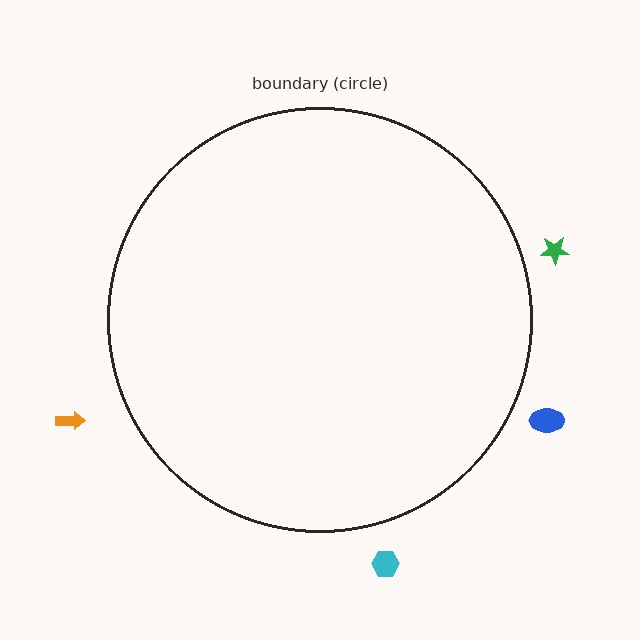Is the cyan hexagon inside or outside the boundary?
Outside.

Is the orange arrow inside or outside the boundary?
Outside.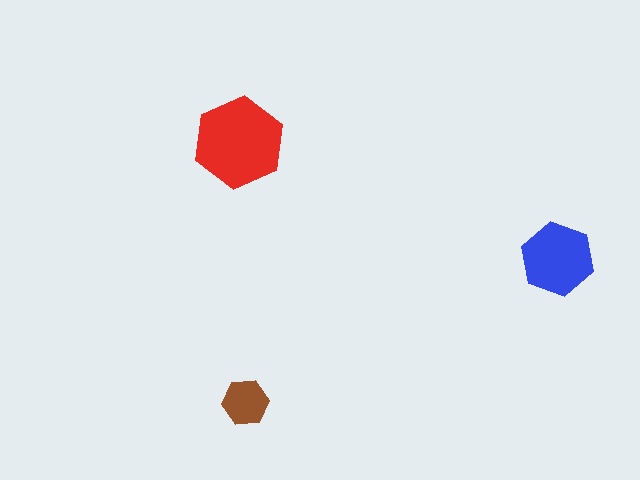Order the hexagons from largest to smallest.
the red one, the blue one, the brown one.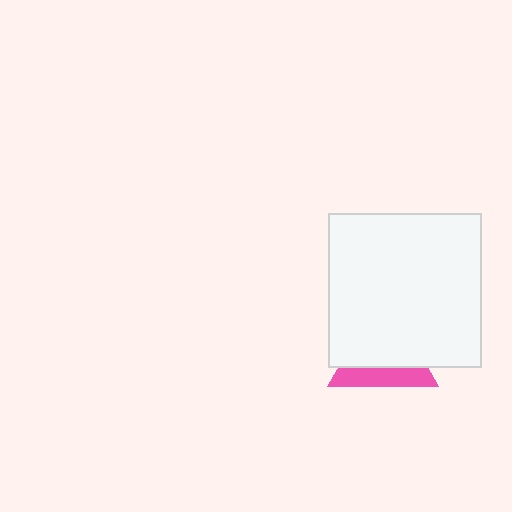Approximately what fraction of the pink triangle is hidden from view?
Roughly 63% of the pink triangle is hidden behind the white square.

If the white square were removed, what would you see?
You would see the complete pink triangle.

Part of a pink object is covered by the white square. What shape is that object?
It is a triangle.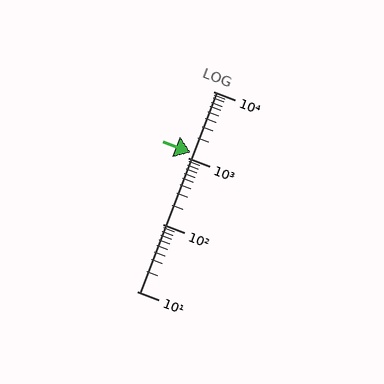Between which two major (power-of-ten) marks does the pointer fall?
The pointer is between 1000 and 10000.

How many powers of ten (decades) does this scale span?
The scale spans 3 decades, from 10 to 10000.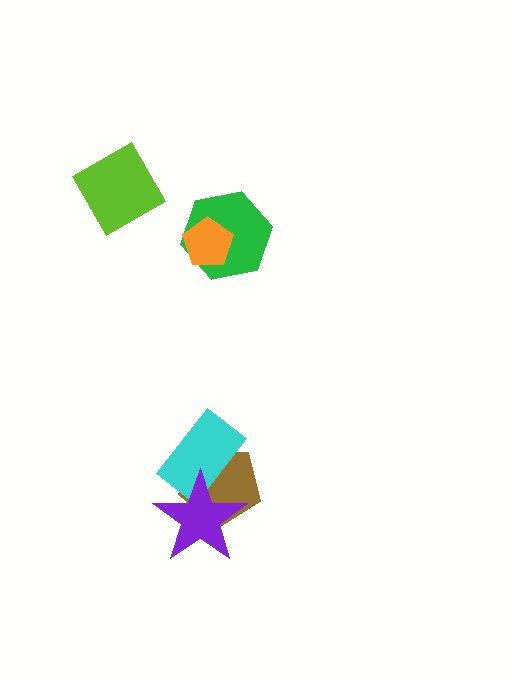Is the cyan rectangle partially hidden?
Yes, it is partially covered by another shape.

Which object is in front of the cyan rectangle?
The purple star is in front of the cyan rectangle.